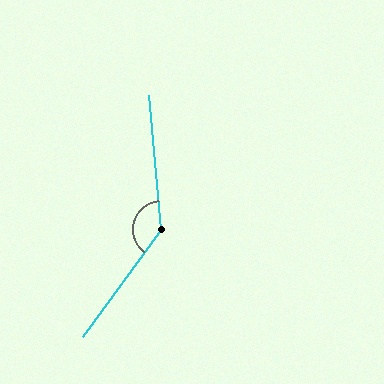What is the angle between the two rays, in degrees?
Approximately 138 degrees.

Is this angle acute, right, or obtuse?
It is obtuse.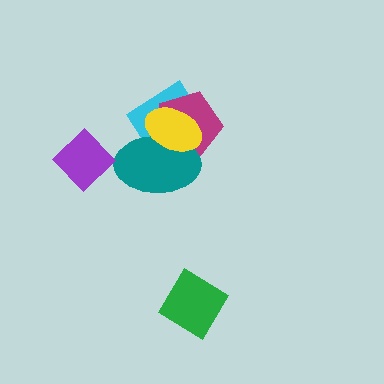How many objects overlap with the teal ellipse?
3 objects overlap with the teal ellipse.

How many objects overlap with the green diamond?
0 objects overlap with the green diamond.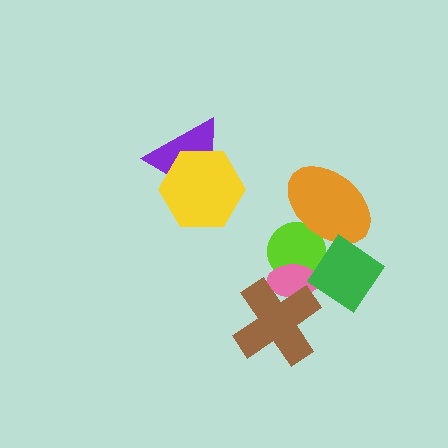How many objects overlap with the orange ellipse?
1 object overlaps with the orange ellipse.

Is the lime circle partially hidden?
Yes, it is partially covered by another shape.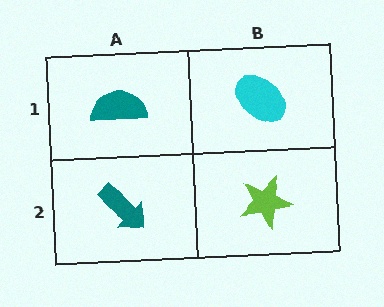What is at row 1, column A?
A teal semicircle.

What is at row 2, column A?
A teal arrow.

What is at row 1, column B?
A cyan ellipse.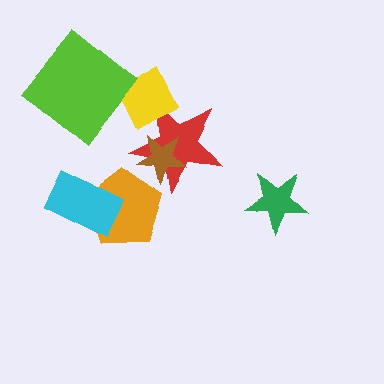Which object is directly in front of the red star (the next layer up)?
The brown star is directly in front of the red star.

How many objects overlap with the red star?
2 objects overlap with the red star.